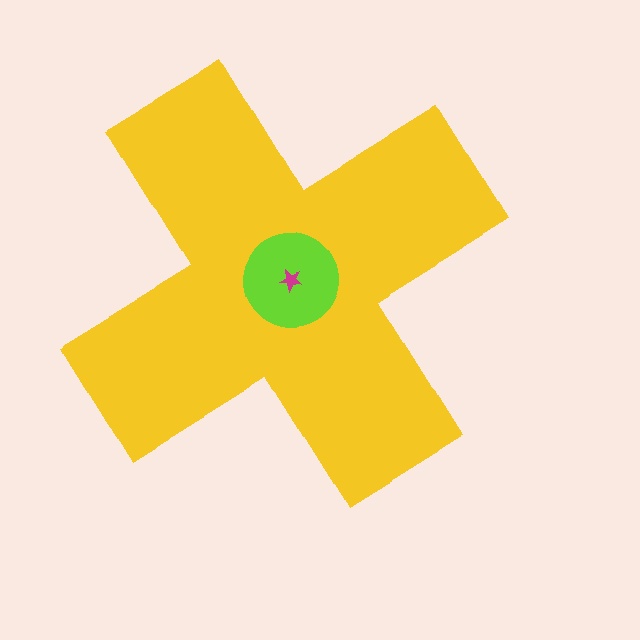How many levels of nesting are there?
3.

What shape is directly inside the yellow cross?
The lime circle.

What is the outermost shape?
The yellow cross.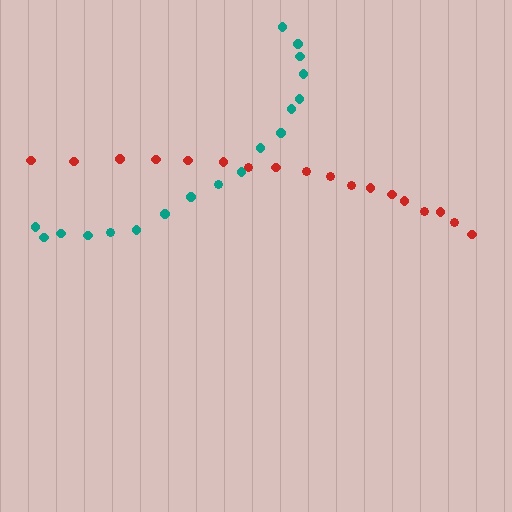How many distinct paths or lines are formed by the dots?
There are 2 distinct paths.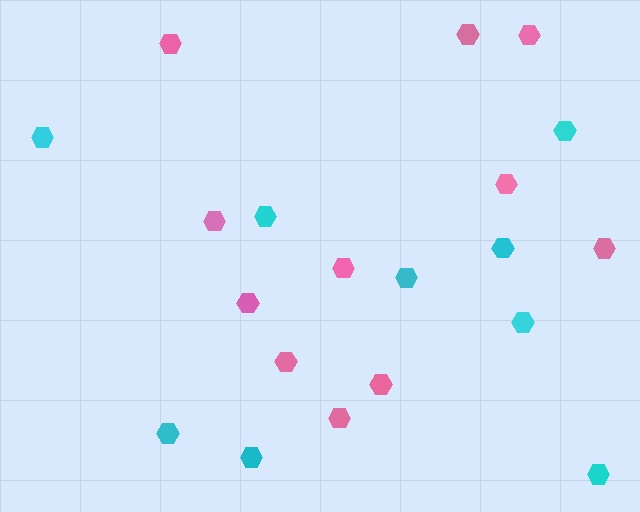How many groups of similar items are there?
There are 2 groups: one group of pink hexagons (11) and one group of cyan hexagons (9).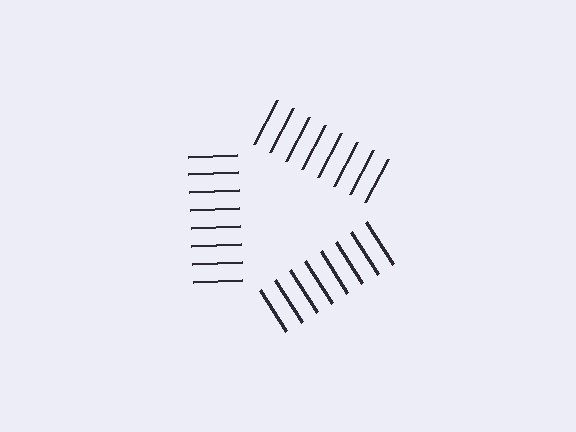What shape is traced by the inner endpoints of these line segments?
An illusory triangle — the line segments terminate on its edges but no continuous stroke is drawn.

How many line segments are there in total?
24 — 8 along each of the 3 edges.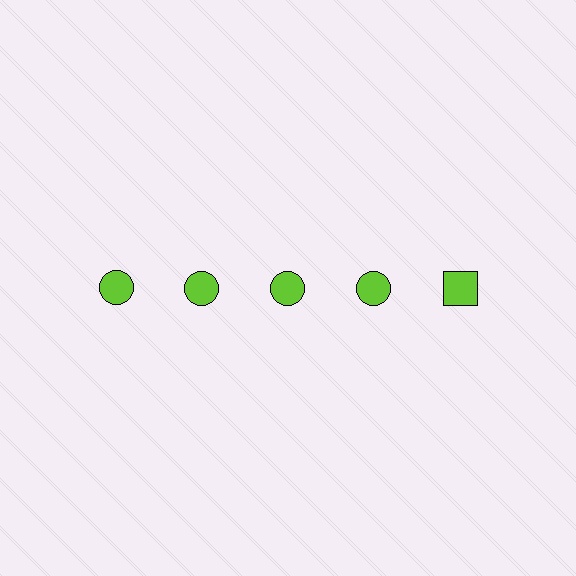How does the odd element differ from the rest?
It has a different shape: square instead of circle.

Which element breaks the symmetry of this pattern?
The lime square in the top row, rightmost column breaks the symmetry. All other shapes are lime circles.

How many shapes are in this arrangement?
There are 5 shapes arranged in a grid pattern.